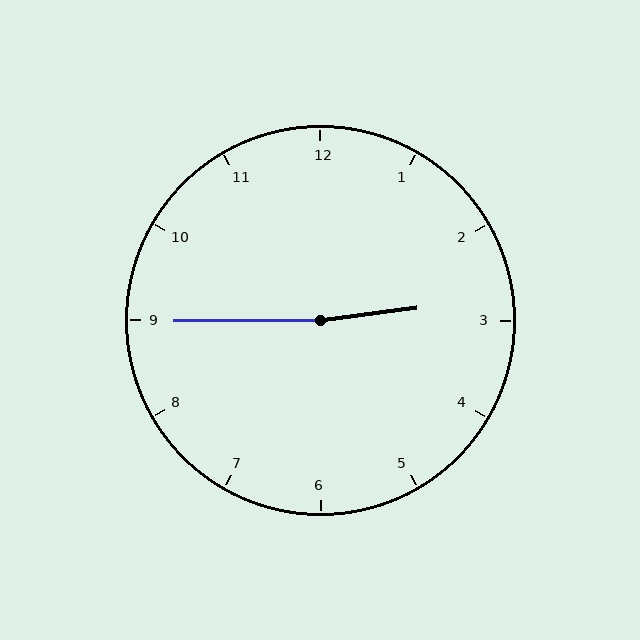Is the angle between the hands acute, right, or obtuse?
It is obtuse.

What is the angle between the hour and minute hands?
Approximately 172 degrees.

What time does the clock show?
2:45.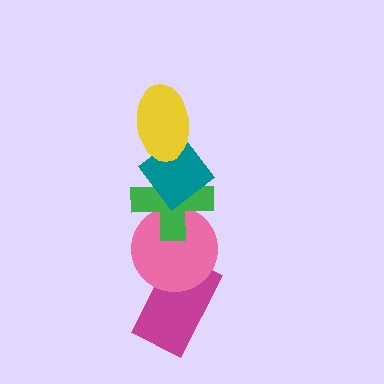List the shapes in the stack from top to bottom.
From top to bottom: the yellow ellipse, the teal diamond, the green cross, the pink circle, the magenta rectangle.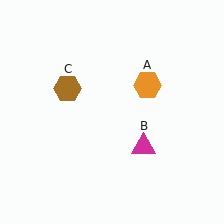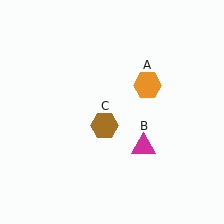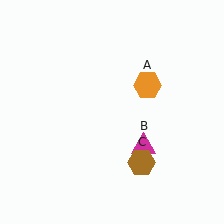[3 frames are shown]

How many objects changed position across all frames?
1 object changed position: brown hexagon (object C).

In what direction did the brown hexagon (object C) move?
The brown hexagon (object C) moved down and to the right.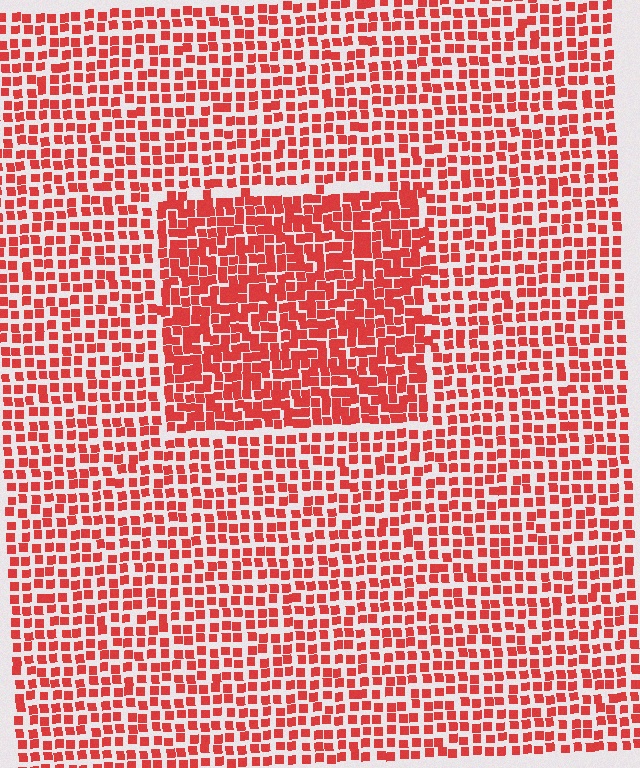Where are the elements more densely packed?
The elements are more densely packed inside the rectangle boundary.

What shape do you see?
I see a rectangle.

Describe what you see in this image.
The image contains small red elements arranged at two different densities. A rectangle-shaped region is visible where the elements are more densely packed than the surrounding area.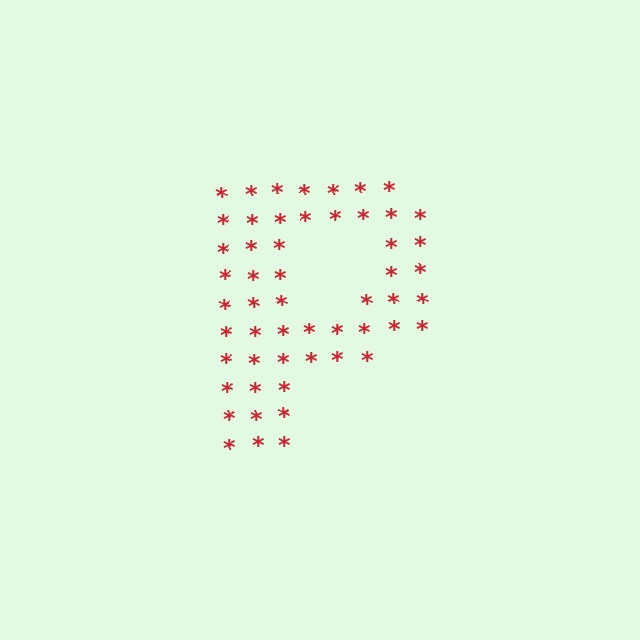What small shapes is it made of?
It is made of small asterisks.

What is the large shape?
The large shape is the letter P.